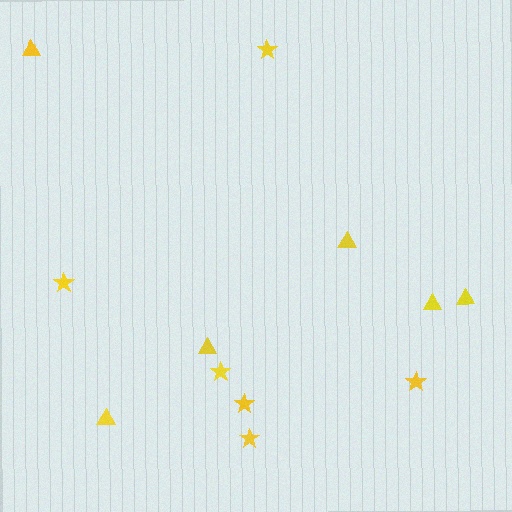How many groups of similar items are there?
There are 2 groups: one group of triangles (6) and one group of stars (6).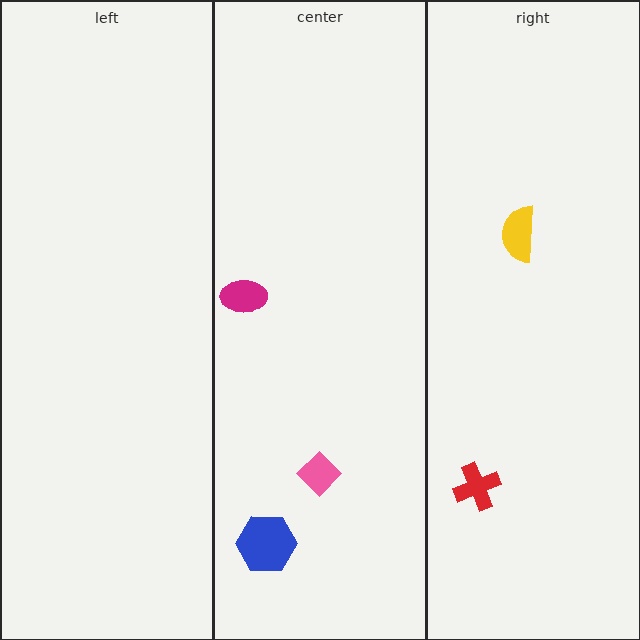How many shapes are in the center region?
3.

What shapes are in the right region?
The yellow semicircle, the red cross.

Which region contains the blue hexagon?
The center region.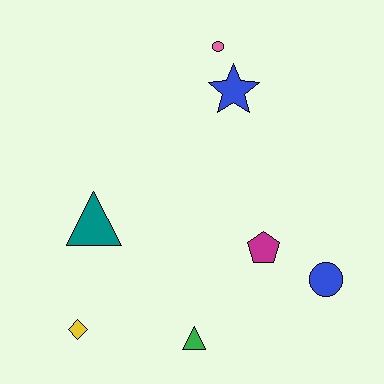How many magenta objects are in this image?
There is 1 magenta object.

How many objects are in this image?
There are 7 objects.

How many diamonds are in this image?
There is 1 diamond.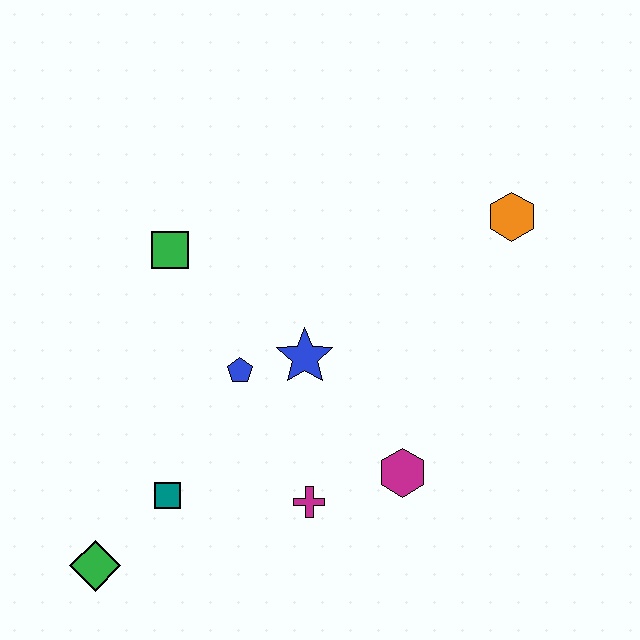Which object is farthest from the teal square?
The orange hexagon is farthest from the teal square.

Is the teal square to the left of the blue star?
Yes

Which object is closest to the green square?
The blue pentagon is closest to the green square.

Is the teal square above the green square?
No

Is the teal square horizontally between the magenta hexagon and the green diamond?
Yes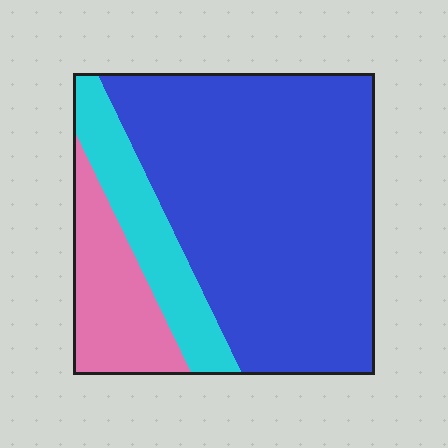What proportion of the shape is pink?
Pink takes up about one sixth (1/6) of the shape.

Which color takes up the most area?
Blue, at roughly 70%.